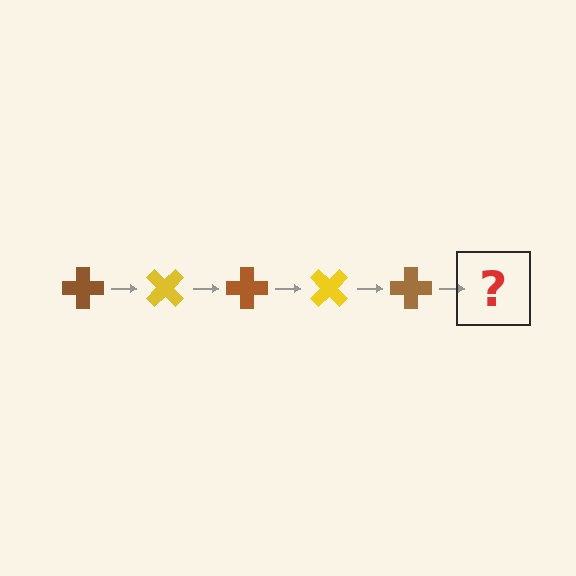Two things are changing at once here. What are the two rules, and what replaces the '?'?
The two rules are that it rotates 45 degrees each step and the color cycles through brown and yellow. The '?' should be a yellow cross, rotated 225 degrees from the start.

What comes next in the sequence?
The next element should be a yellow cross, rotated 225 degrees from the start.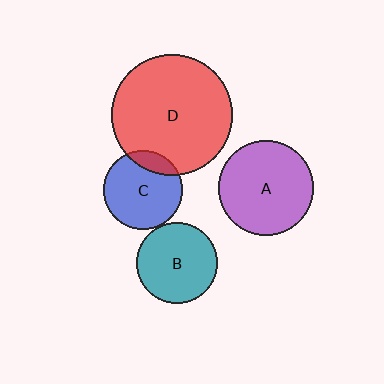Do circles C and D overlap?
Yes.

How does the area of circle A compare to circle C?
Approximately 1.4 times.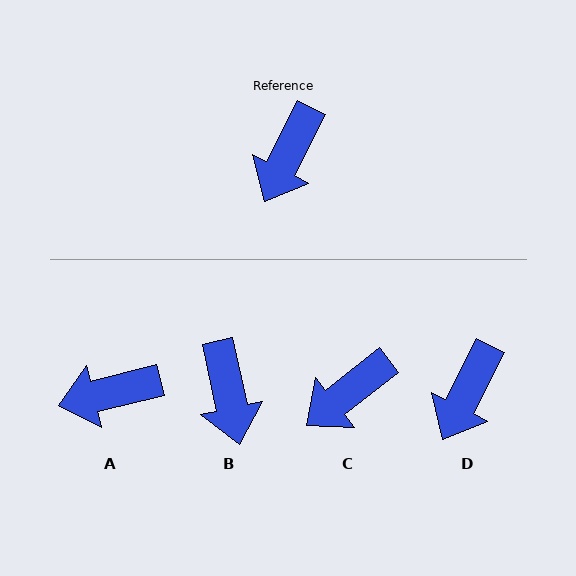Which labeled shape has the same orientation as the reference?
D.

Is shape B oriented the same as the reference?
No, it is off by about 39 degrees.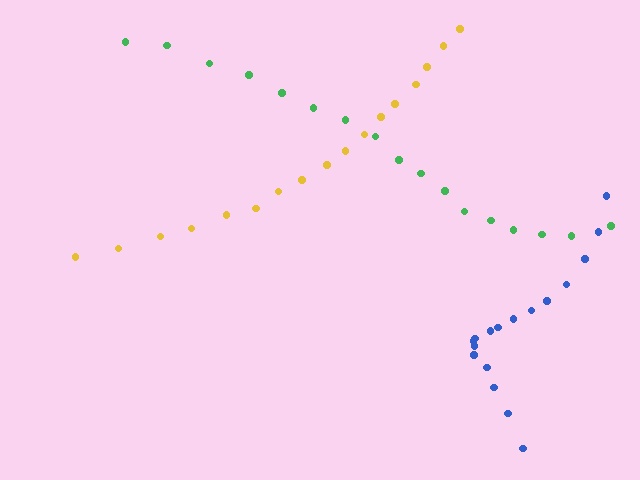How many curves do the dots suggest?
There are 3 distinct paths.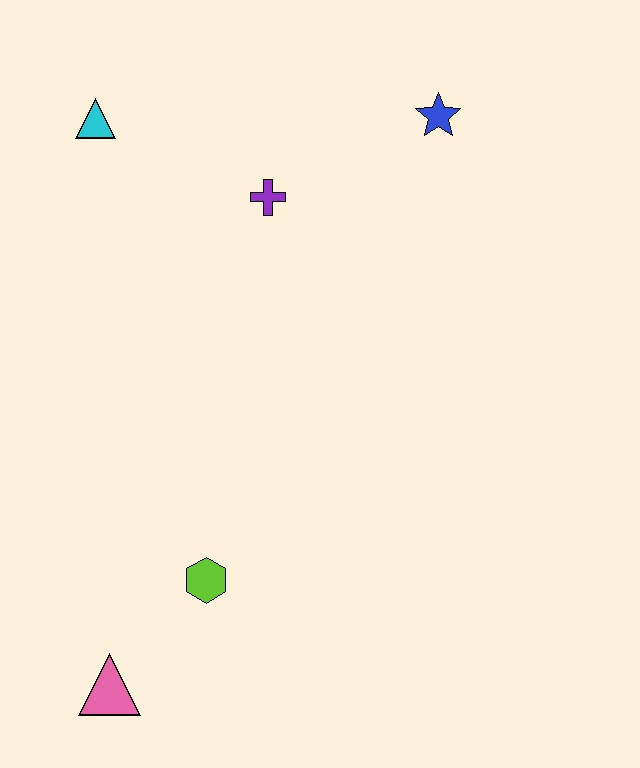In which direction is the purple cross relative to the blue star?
The purple cross is to the left of the blue star.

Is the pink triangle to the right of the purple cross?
No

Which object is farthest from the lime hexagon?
The blue star is farthest from the lime hexagon.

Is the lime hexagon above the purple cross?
No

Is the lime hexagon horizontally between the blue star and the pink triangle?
Yes